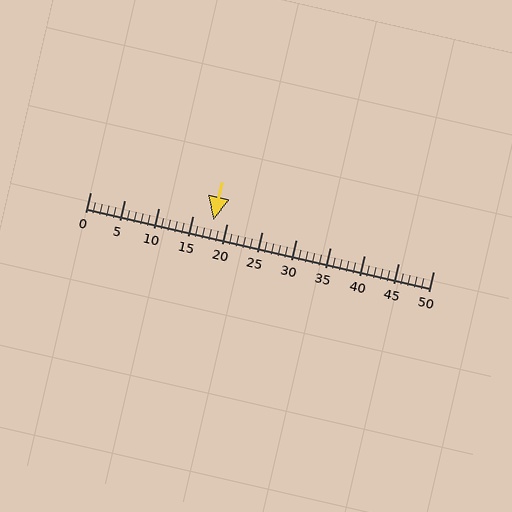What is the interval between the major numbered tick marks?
The major tick marks are spaced 5 units apart.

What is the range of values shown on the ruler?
The ruler shows values from 0 to 50.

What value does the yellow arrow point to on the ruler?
The yellow arrow points to approximately 18.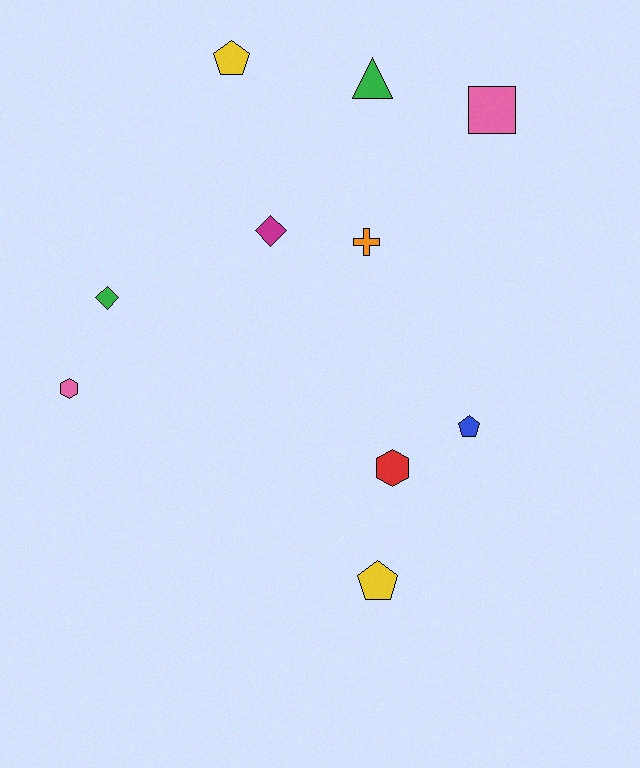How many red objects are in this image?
There is 1 red object.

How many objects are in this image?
There are 10 objects.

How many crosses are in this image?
There is 1 cross.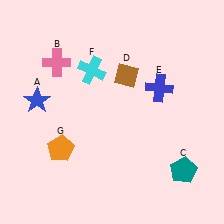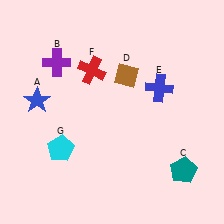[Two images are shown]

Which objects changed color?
B changed from pink to purple. F changed from cyan to red. G changed from orange to cyan.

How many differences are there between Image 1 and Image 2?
There are 3 differences between the two images.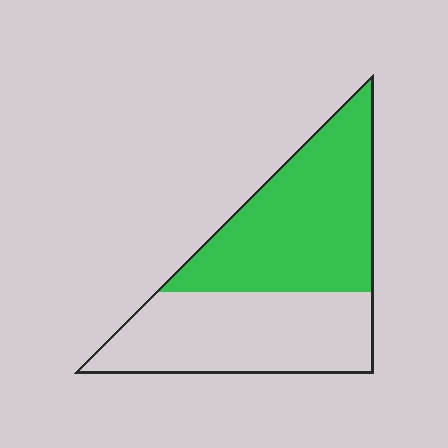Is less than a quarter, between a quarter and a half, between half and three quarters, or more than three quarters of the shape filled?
Between half and three quarters.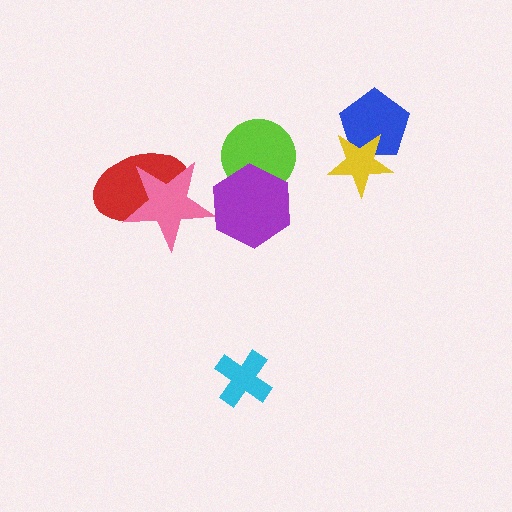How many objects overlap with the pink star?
1 object overlaps with the pink star.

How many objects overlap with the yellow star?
1 object overlaps with the yellow star.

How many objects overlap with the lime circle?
1 object overlaps with the lime circle.